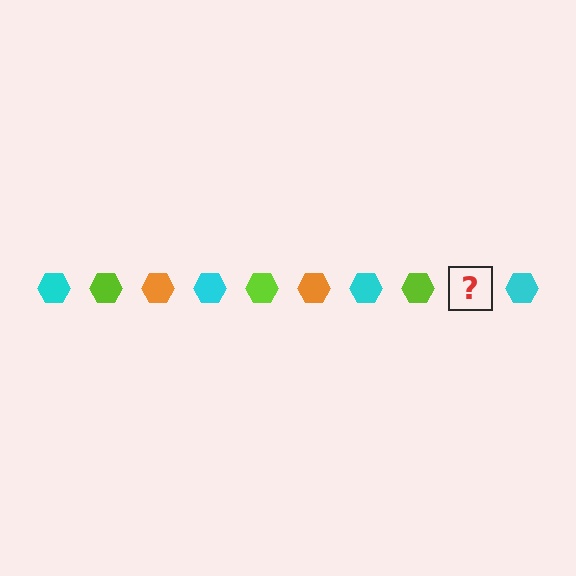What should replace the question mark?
The question mark should be replaced with an orange hexagon.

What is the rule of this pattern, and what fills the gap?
The rule is that the pattern cycles through cyan, lime, orange hexagons. The gap should be filled with an orange hexagon.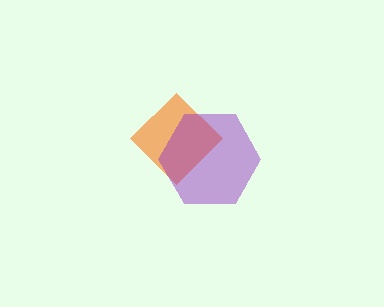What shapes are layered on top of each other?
The layered shapes are: an orange diamond, a purple hexagon.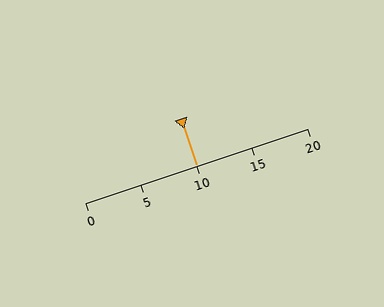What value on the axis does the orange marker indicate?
The marker indicates approximately 10.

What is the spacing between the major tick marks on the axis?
The major ticks are spaced 5 apart.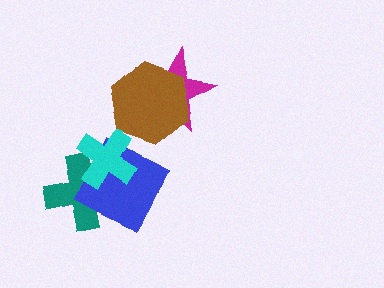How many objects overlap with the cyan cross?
2 objects overlap with the cyan cross.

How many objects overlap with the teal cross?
2 objects overlap with the teal cross.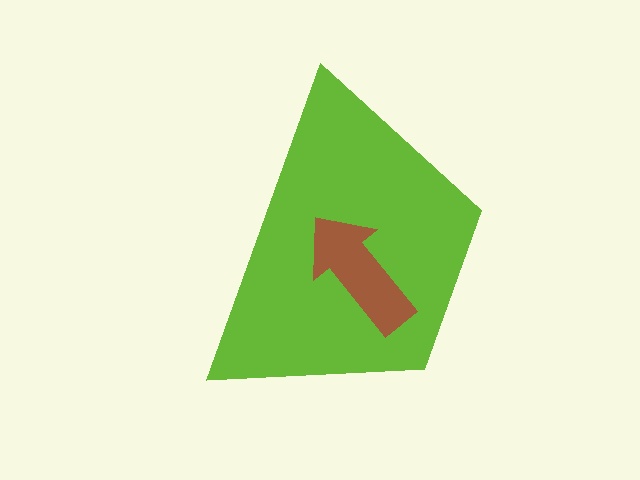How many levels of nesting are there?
2.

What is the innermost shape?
The brown arrow.